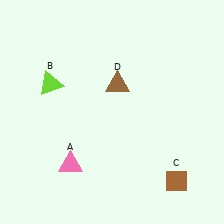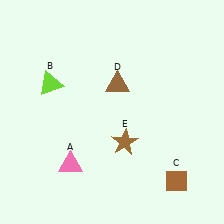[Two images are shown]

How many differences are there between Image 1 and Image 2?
There is 1 difference between the two images.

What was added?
A brown star (E) was added in Image 2.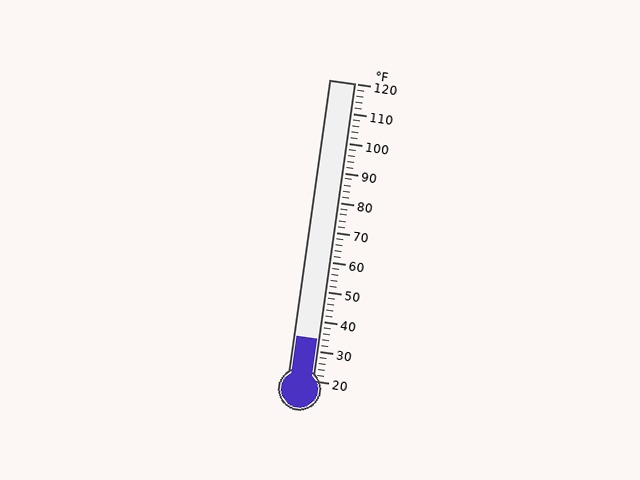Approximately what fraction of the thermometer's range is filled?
The thermometer is filled to approximately 15% of its range.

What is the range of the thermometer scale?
The thermometer scale ranges from 20°F to 120°F.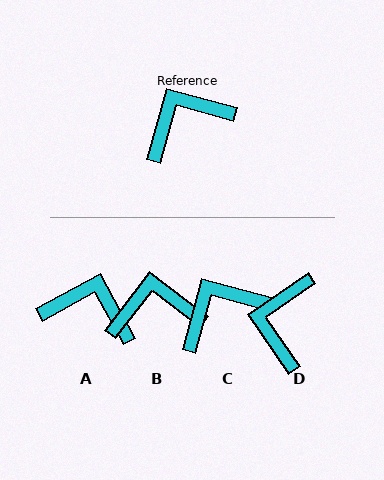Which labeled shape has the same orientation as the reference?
C.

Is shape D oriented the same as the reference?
No, it is off by about 50 degrees.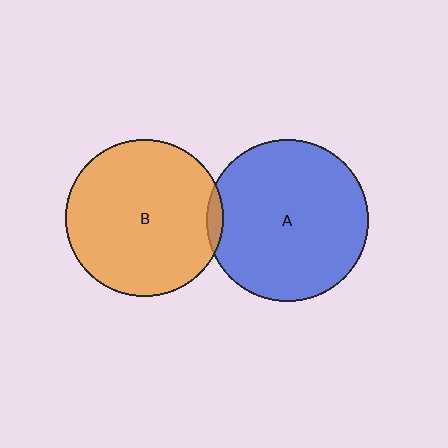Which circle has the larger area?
Circle A (blue).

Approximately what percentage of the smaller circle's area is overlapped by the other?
Approximately 5%.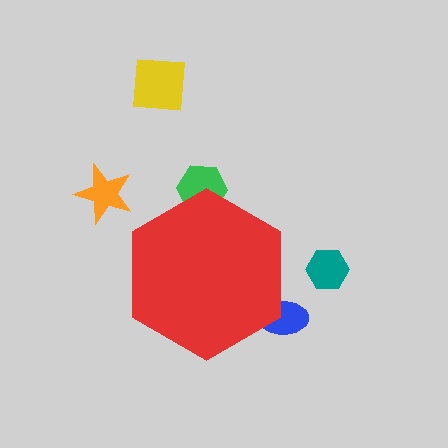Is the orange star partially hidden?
No, the orange star is fully visible.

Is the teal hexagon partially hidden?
No, the teal hexagon is fully visible.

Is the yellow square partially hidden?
No, the yellow square is fully visible.